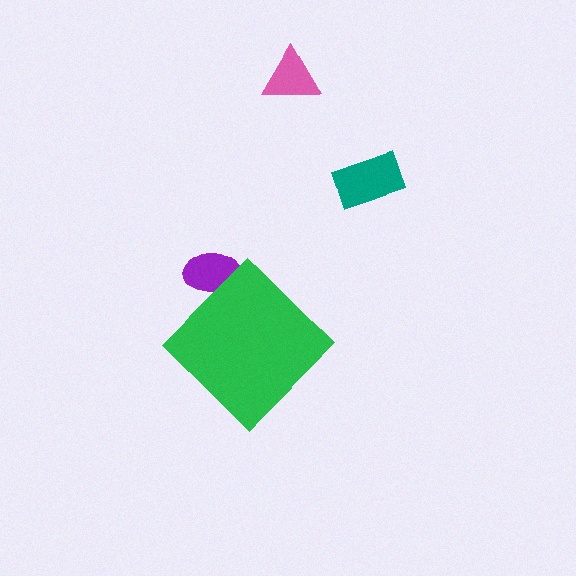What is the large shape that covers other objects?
A green diamond.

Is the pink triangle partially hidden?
No, the pink triangle is fully visible.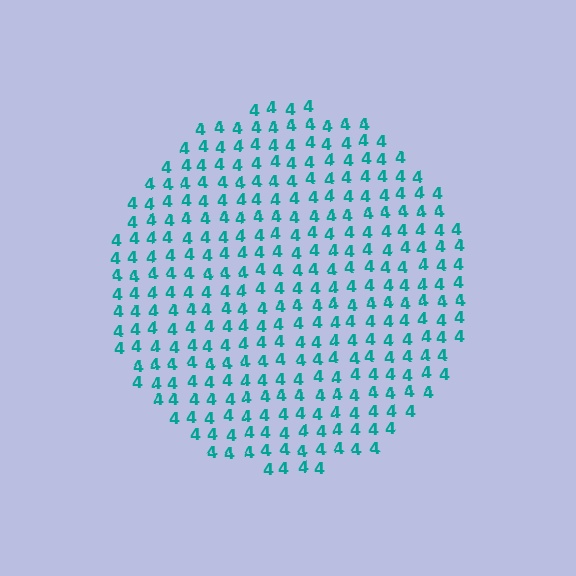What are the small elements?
The small elements are digit 4's.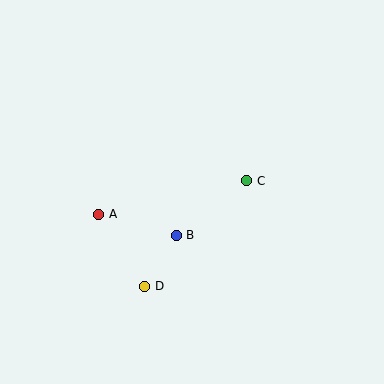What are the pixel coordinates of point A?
Point A is at (99, 214).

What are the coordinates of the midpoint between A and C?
The midpoint between A and C is at (173, 198).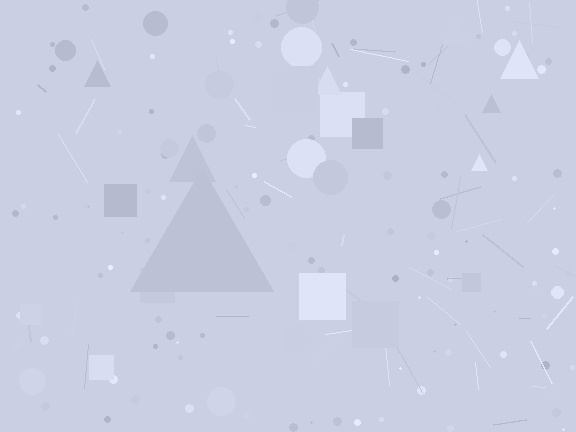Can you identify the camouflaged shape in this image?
The camouflaged shape is a triangle.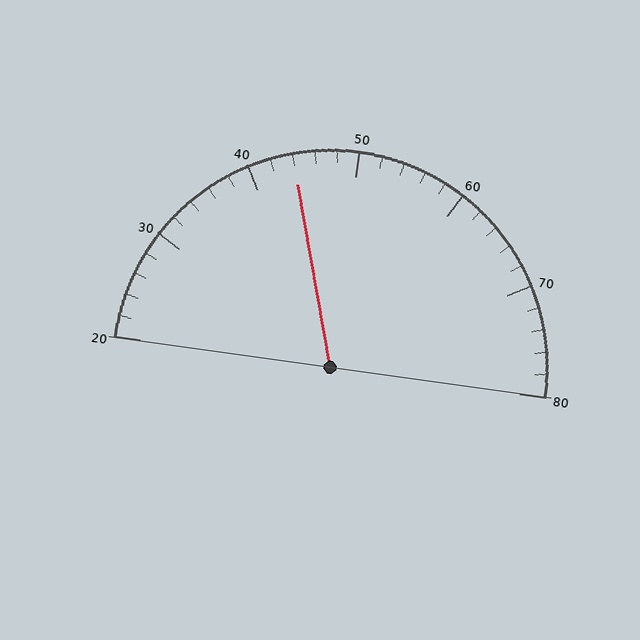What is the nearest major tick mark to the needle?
The nearest major tick mark is 40.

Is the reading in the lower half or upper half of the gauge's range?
The reading is in the lower half of the range (20 to 80).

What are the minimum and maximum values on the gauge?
The gauge ranges from 20 to 80.